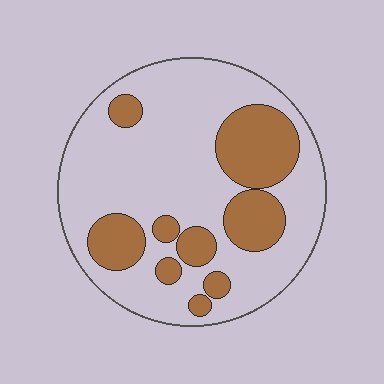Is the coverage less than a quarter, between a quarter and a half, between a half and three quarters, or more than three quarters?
Between a quarter and a half.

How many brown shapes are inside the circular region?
9.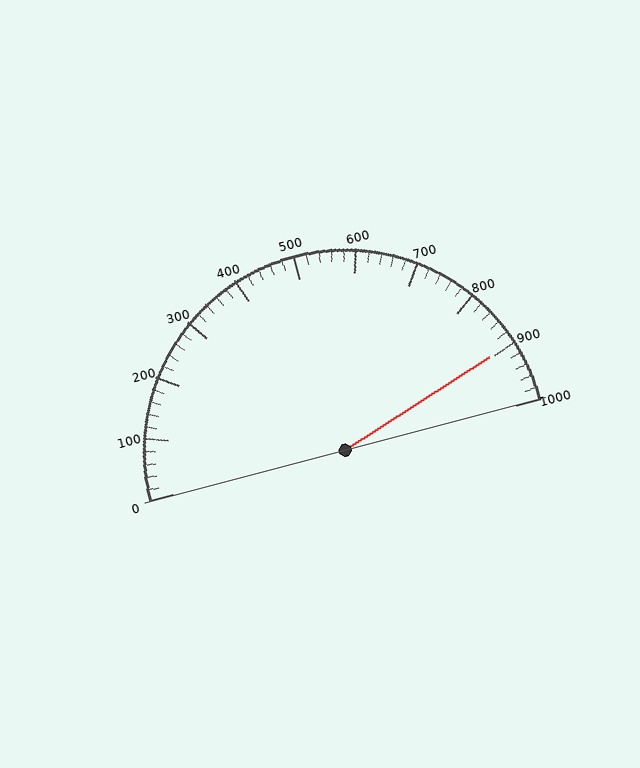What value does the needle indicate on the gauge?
The needle indicates approximately 900.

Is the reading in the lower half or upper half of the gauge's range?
The reading is in the upper half of the range (0 to 1000).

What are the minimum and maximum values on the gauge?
The gauge ranges from 0 to 1000.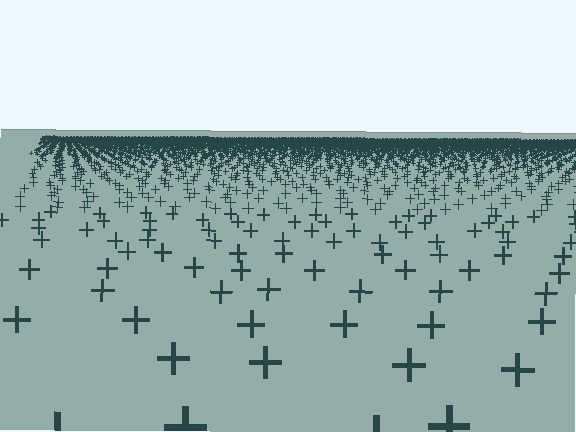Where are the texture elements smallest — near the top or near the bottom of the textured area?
Near the top.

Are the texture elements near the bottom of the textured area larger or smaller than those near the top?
Larger. Near the bottom, elements are closer to the viewer and appear at a bigger on-screen size.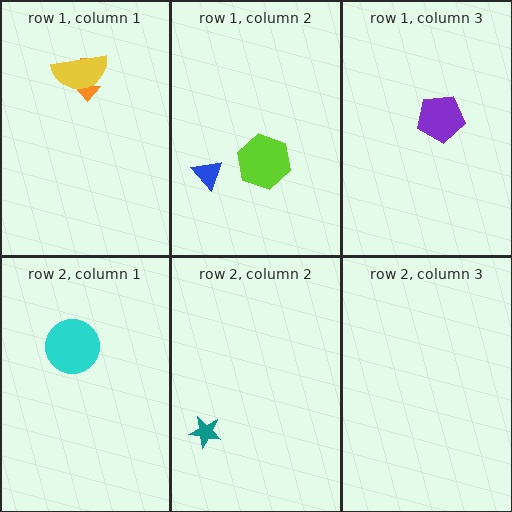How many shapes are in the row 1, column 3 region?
1.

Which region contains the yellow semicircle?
The row 1, column 1 region.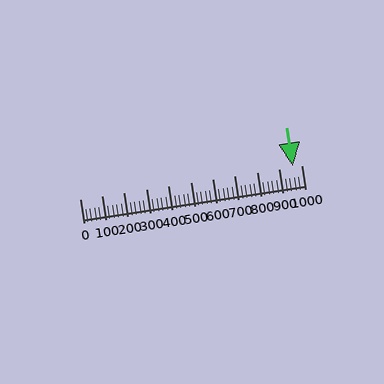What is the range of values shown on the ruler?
The ruler shows values from 0 to 1000.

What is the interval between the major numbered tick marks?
The major tick marks are spaced 100 units apart.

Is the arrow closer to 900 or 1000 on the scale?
The arrow is closer to 1000.